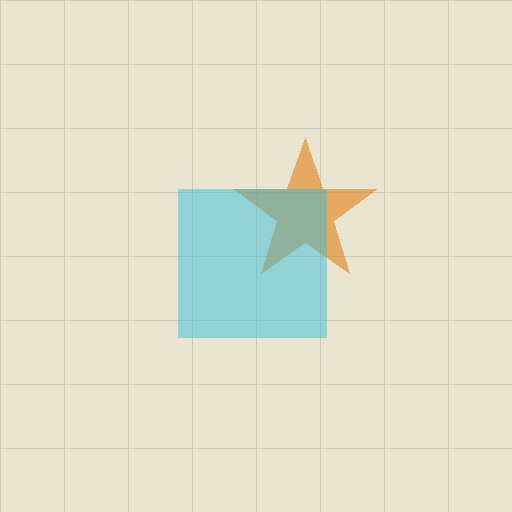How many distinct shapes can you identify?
There are 2 distinct shapes: an orange star, a cyan square.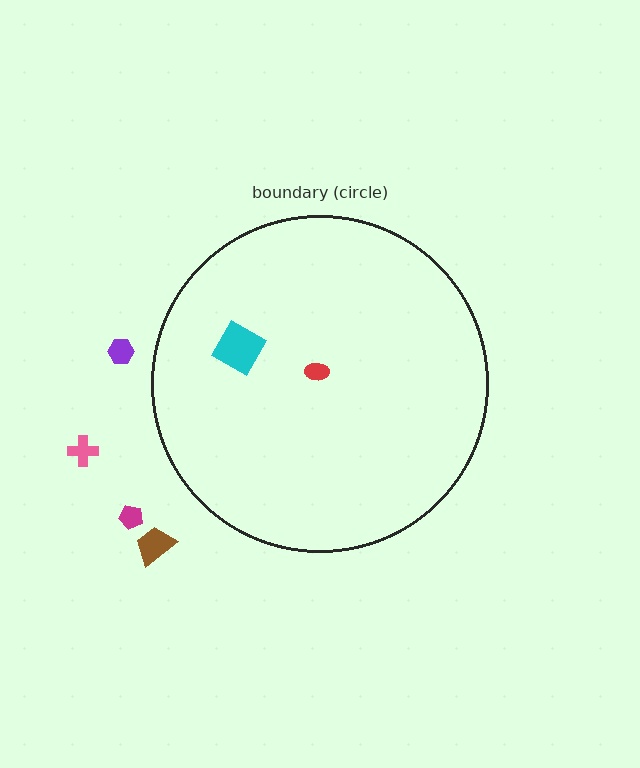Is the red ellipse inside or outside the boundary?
Inside.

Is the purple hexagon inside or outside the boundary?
Outside.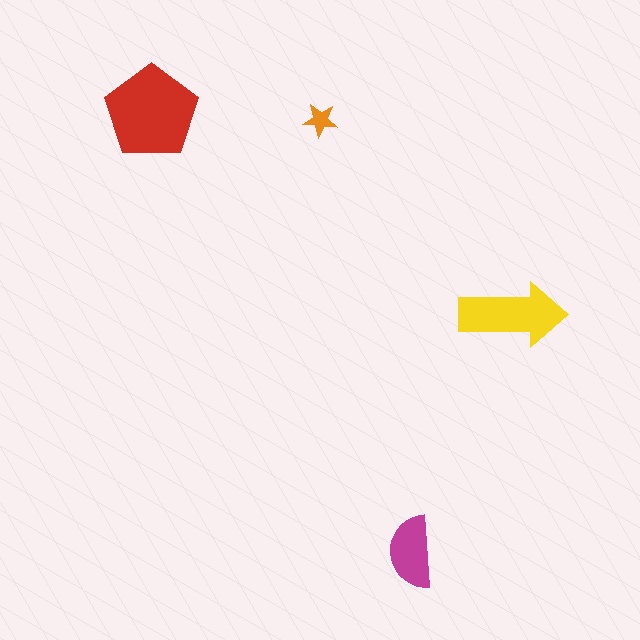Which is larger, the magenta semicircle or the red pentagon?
The red pentagon.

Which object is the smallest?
The orange star.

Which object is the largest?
The red pentagon.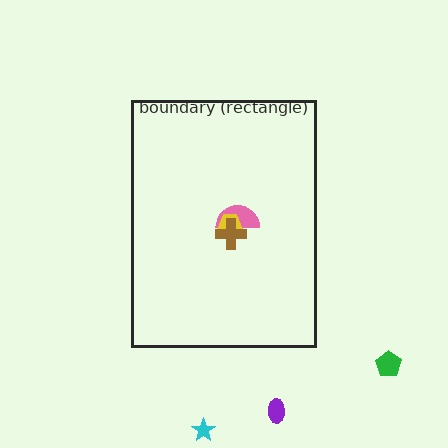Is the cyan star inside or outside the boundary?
Outside.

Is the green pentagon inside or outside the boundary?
Outside.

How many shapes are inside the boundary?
3 inside, 3 outside.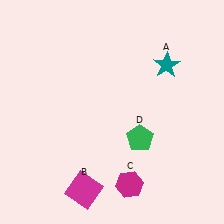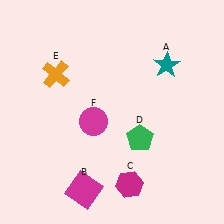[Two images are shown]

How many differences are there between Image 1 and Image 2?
There are 2 differences between the two images.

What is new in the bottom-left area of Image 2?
A magenta circle (F) was added in the bottom-left area of Image 2.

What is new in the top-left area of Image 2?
An orange cross (E) was added in the top-left area of Image 2.